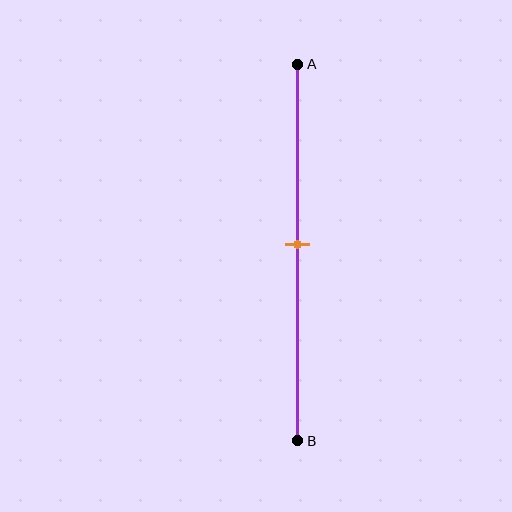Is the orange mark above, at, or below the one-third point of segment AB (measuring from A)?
The orange mark is below the one-third point of segment AB.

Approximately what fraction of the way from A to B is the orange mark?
The orange mark is approximately 50% of the way from A to B.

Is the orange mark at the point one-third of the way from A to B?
No, the mark is at about 50% from A, not at the 33% one-third point.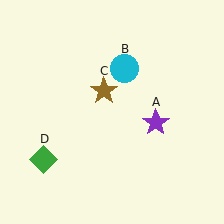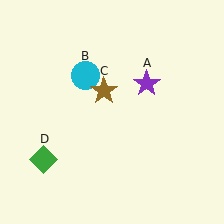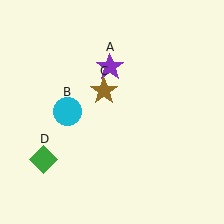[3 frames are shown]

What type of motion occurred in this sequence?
The purple star (object A), cyan circle (object B) rotated counterclockwise around the center of the scene.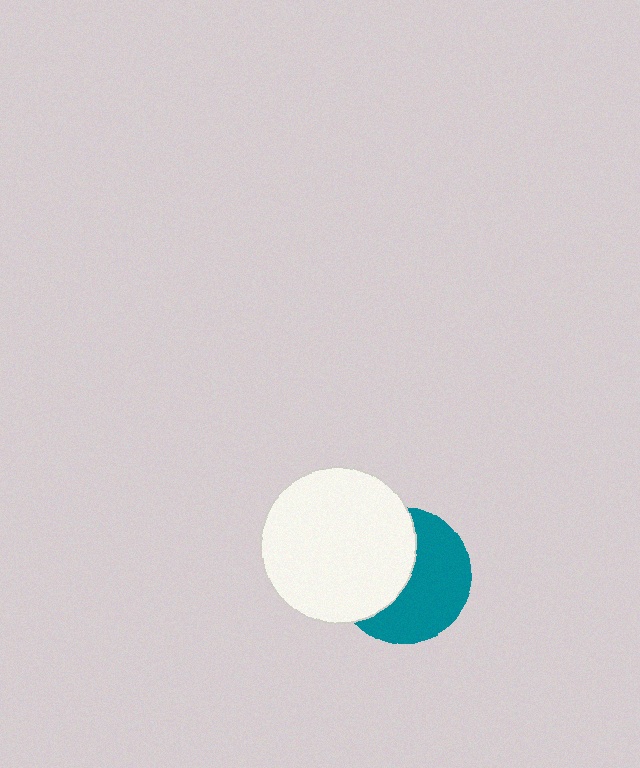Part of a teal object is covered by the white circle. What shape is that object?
It is a circle.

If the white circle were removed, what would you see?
You would see the complete teal circle.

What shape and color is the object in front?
The object in front is a white circle.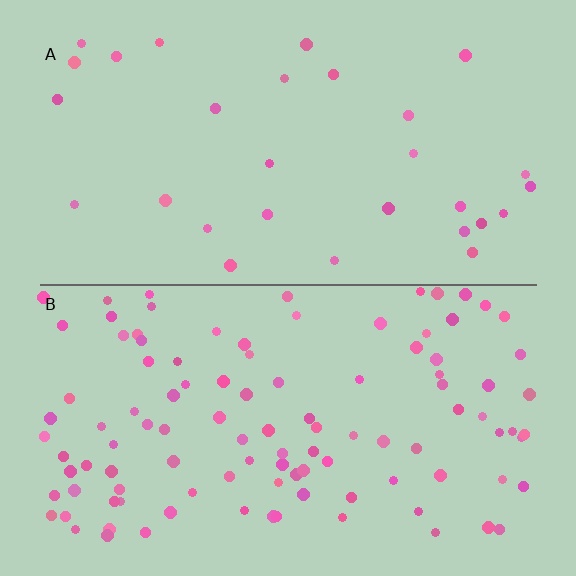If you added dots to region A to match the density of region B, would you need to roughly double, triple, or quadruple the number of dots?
Approximately quadruple.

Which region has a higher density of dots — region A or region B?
B (the bottom).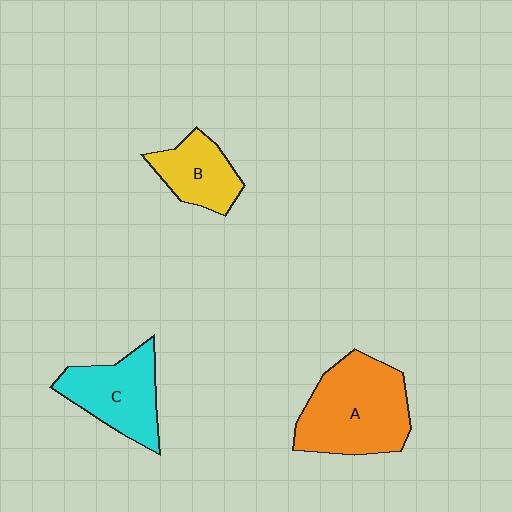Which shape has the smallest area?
Shape B (yellow).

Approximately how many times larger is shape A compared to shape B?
Approximately 1.9 times.